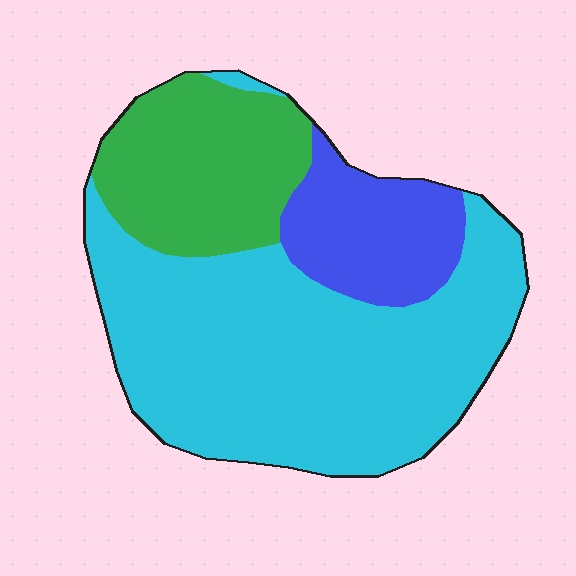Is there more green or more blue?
Green.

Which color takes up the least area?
Blue, at roughly 15%.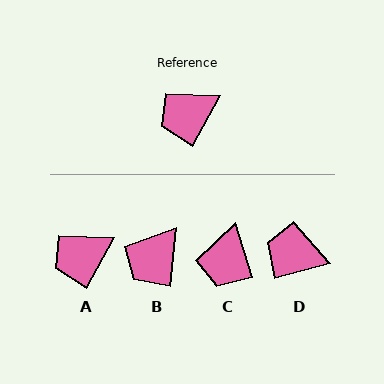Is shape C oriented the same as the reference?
No, it is off by about 46 degrees.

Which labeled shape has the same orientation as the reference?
A.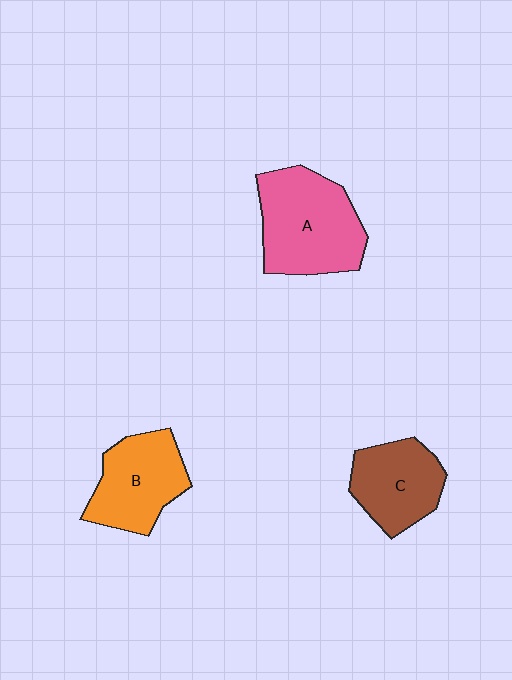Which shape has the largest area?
Shape A (pink).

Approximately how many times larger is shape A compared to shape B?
Approximately 1.3 times.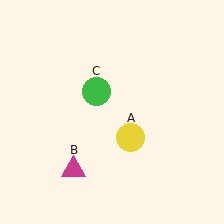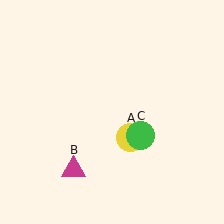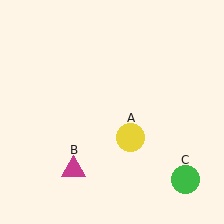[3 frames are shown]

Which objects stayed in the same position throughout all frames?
Yellow circle (object A) and magenta triangle (object B) remained stationary.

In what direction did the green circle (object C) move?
The green circle (object C) moved down and to the right.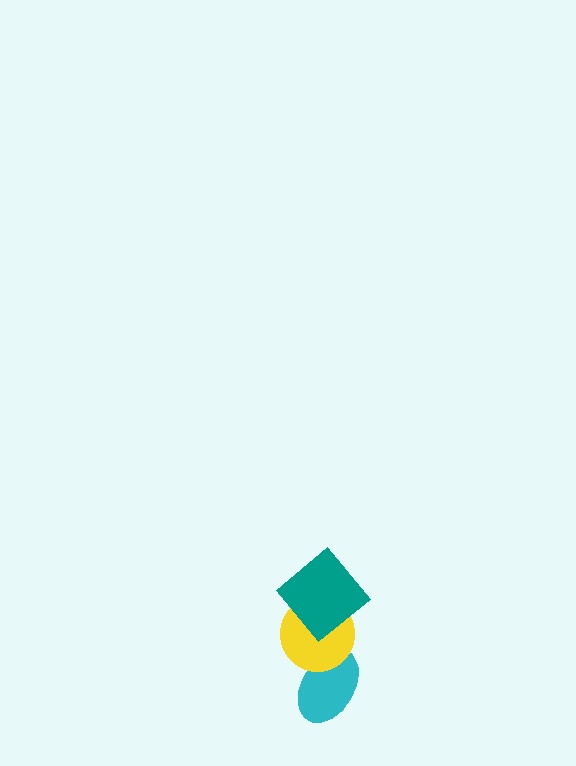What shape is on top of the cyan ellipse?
The yellow circle is on top of the cyan ellipse.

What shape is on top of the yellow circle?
The teal diamond is on top of the yellow circle.